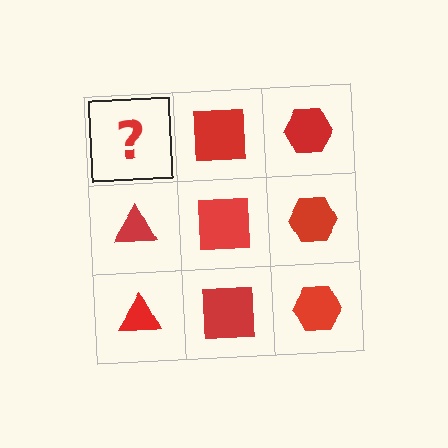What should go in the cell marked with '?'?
The missing cell should contain a red triangle.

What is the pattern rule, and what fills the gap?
The rule is that each column has a consistent shape. The gap should be filled with a red triangle.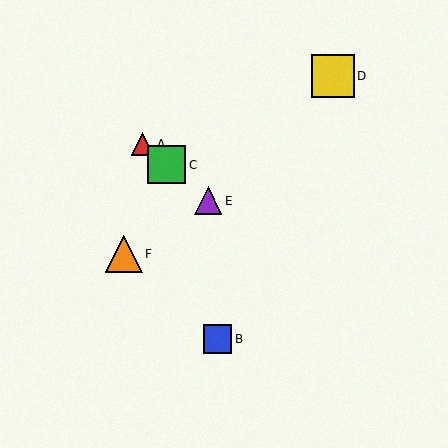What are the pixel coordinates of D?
Object D is at (333, 76).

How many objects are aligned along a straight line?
3 objects (A, C, E) are aligned along a straight line.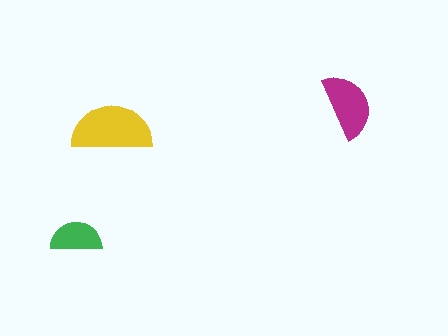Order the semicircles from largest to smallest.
the yellow one, the magenta one, the green one.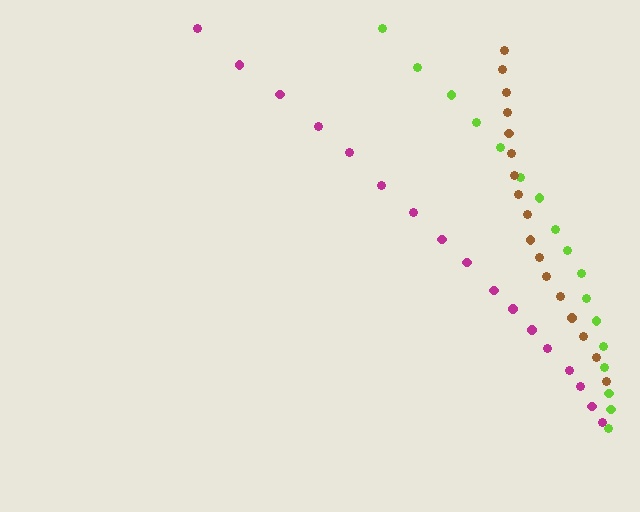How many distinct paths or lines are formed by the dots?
There are 3 distinct paths.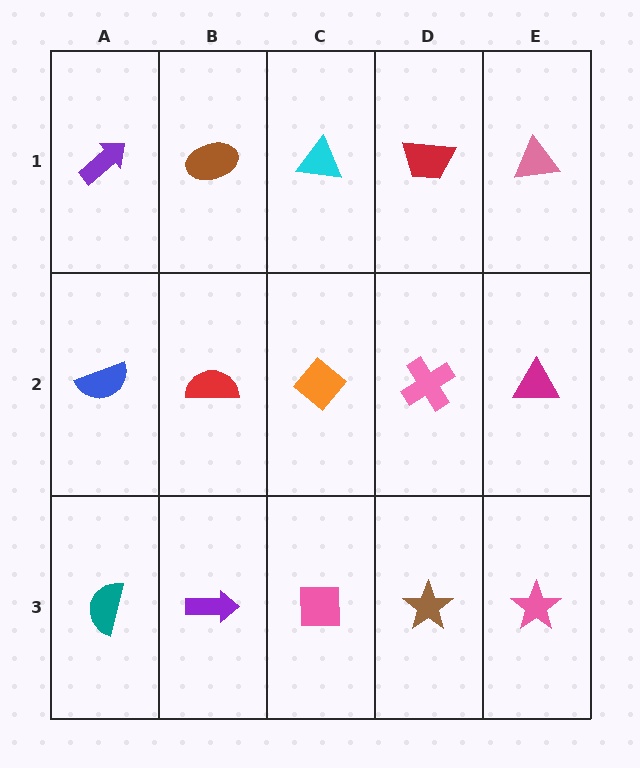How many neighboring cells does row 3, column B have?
3.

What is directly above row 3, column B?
A red semicircle.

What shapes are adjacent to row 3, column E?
A magenta triangle (row 2, column E), a brown star (row 3, column D).